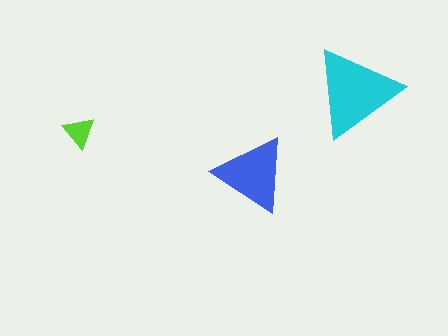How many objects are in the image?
There are 3 objects in the image.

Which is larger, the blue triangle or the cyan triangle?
The cyan one.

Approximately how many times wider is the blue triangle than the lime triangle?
About 2.5 times wider.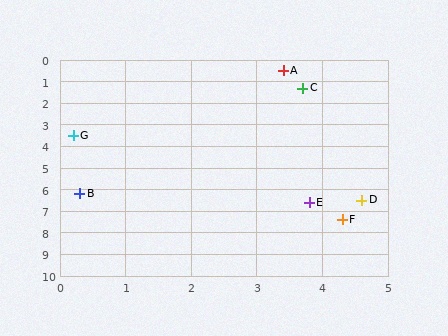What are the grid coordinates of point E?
Point E is at approximately (3.8, 6.6).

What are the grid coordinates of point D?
Point D is at approximately (4.6, 6.5).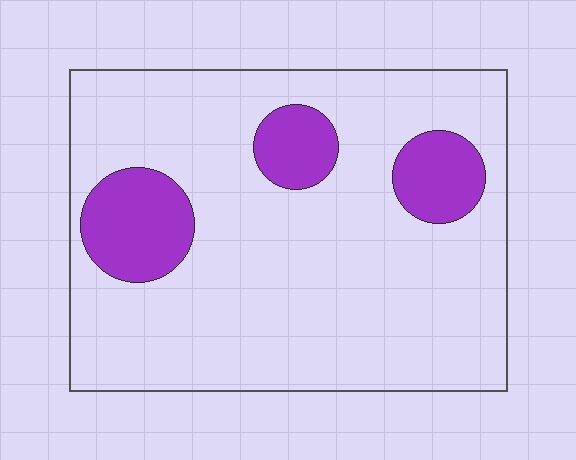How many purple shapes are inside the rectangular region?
3.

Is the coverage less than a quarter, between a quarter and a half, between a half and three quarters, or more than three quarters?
Less than a quarter.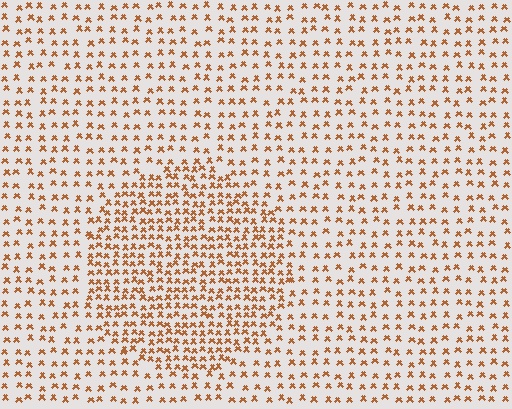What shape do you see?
I see a circle.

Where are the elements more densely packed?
The elements are more densely packed inside the circle boundary.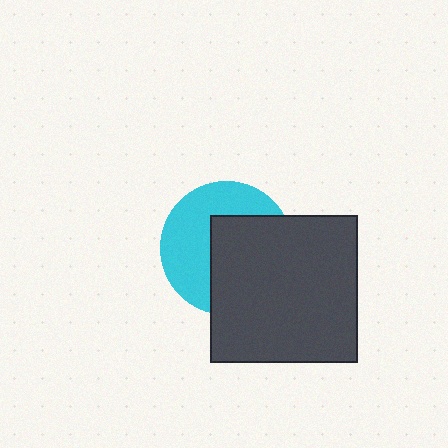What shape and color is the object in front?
The object in front is a dark gray square.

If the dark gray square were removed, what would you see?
You would see the complete cyan circle.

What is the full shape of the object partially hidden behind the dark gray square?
The partially hidden object is a cyan circle.